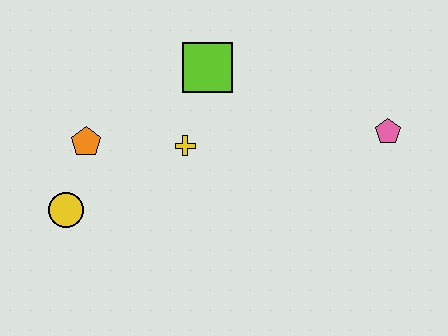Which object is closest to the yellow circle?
The orange pentagon is closest to the yellow circle.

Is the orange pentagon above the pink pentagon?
No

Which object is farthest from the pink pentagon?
The yellow circle is farthest from the pink pentagon.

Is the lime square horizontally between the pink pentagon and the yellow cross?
Yes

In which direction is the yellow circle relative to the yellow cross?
The yellow circle is to the left of the yellow cross.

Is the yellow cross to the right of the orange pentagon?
Yes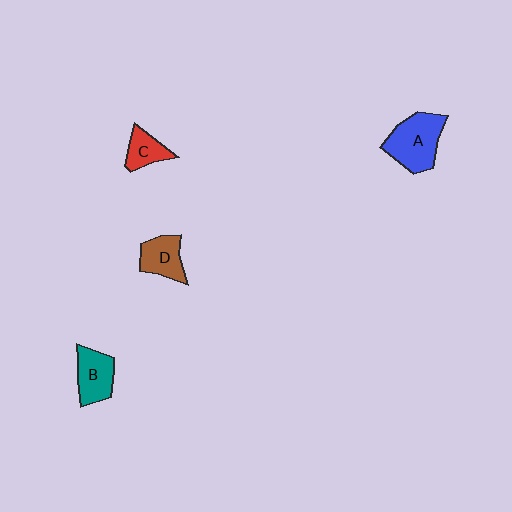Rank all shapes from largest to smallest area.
From largest to smallest: A (blue), B (teal), D (brown), C (red).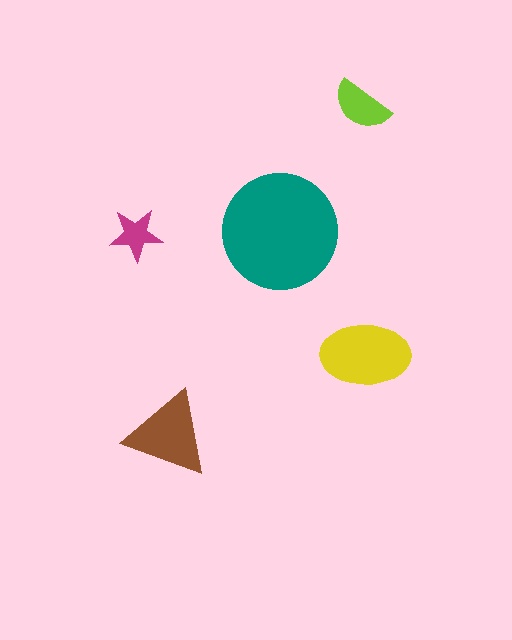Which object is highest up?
The lime semicircle is topmost.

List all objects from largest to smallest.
The teal circle, the yellow ellipse, the brown triangle, the lime semicircle, the magenta star.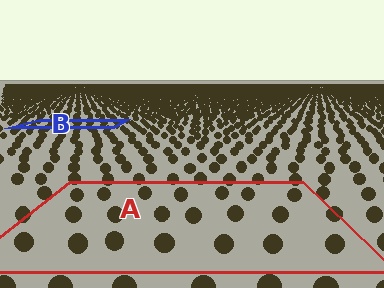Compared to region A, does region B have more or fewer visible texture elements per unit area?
Region B has more texture elements per unit area — they are packed more densely because it is farther away.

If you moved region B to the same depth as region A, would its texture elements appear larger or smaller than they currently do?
They would appear larger. At a closer depth, the same texture elements are projected at a bigger on-screen size.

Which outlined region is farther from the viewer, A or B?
Region B is farther from the viewer — the texture elements inside it appear smaller and more densely packed.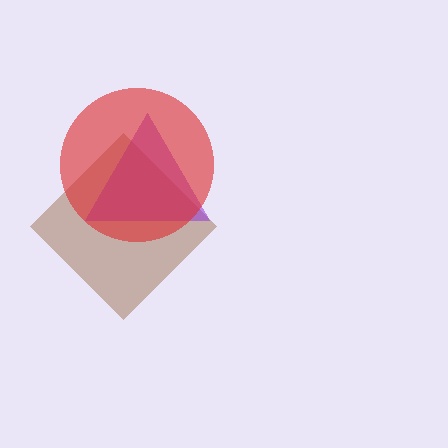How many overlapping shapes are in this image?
There are 3 overlapping shapes in the image.